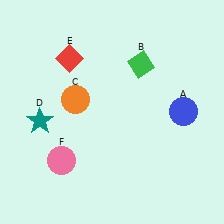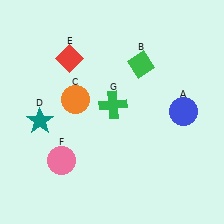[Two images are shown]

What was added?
A green cross (G) was added in Image 2.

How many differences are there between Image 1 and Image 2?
There is 1 difference between the two images.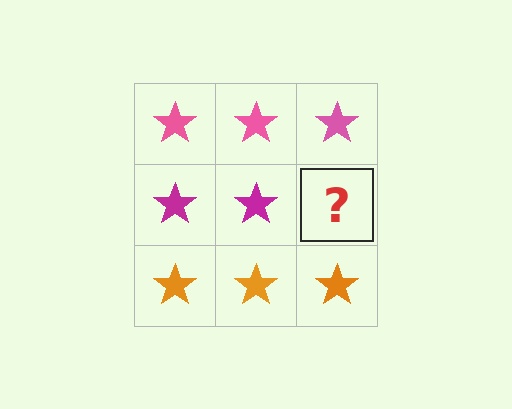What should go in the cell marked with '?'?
The missing cell should contain a magenta star.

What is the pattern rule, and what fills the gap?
The rule is that each row has a consistent color. The gap should be filled with a magenta star.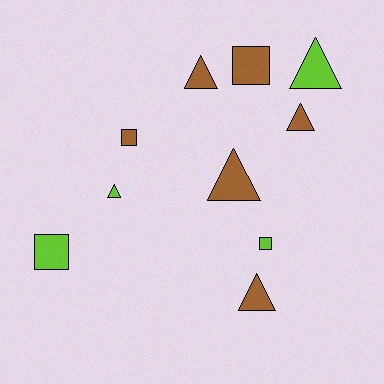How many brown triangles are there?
There are 4 brown triangles.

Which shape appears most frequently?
Triangle, with 6 objects.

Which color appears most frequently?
Brown, with 6 objects.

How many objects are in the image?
There are 10 objects.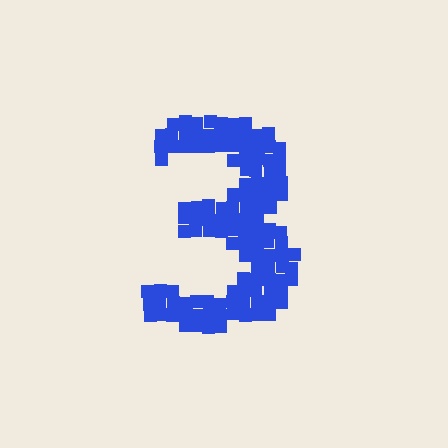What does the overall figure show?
The overall figure shows the digit 3.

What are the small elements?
The small elements are squares.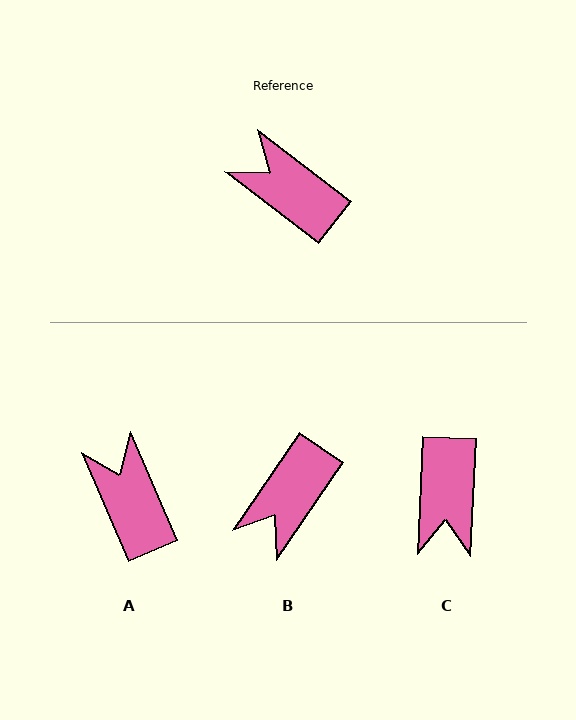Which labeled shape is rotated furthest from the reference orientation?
C, about 125 degrees away.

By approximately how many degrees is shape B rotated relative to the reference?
Approximately 93 degrees counter-clockwise.